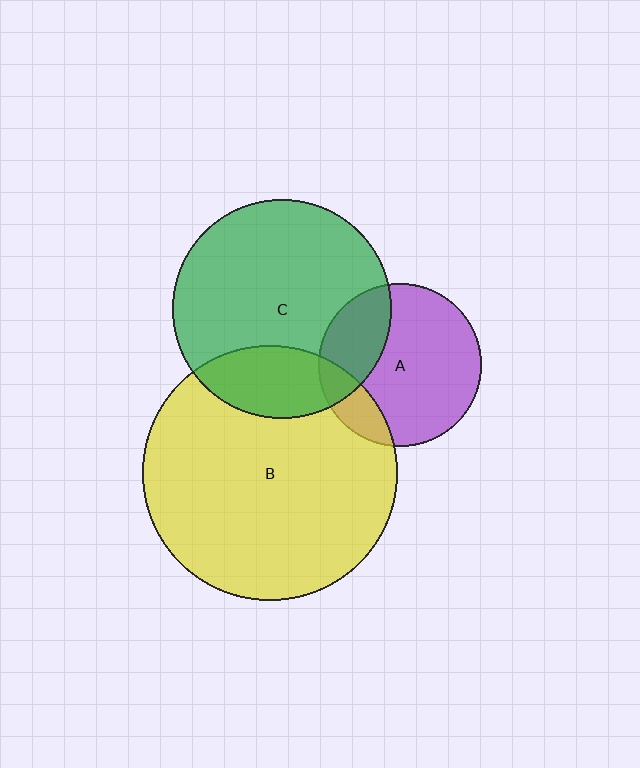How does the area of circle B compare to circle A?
Approximately 2.5 times.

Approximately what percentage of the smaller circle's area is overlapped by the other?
Approximately 15%.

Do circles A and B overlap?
Yes.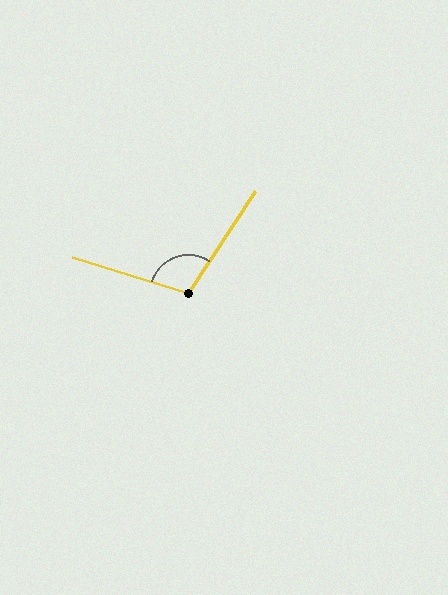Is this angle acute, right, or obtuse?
It is obtuse.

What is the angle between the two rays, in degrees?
Approximately 106 degrees.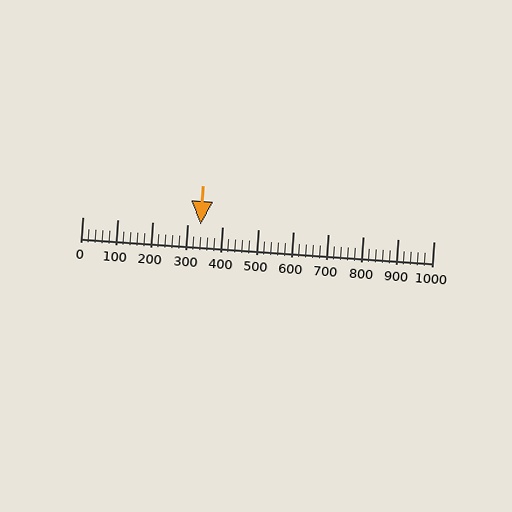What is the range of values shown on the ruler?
The ruler shows values from 0 to 1000.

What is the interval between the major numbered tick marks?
The major tick marks are spaced 100 units apart.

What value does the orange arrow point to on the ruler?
The orange arrow points to approximately 336.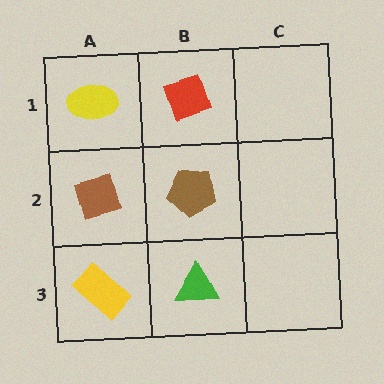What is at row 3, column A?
A yellow rectangle.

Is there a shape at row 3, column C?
No, that cell is empty.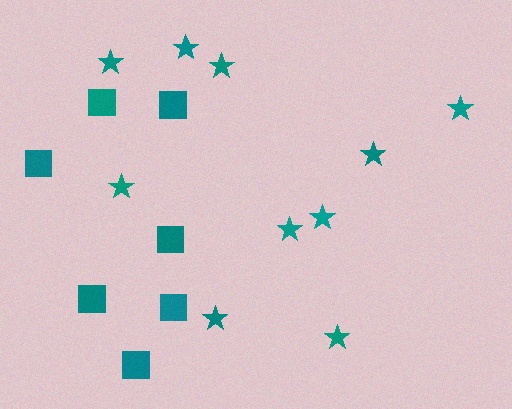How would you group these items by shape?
There are 2 groups: one group of stars (10) and one group of squares (7).